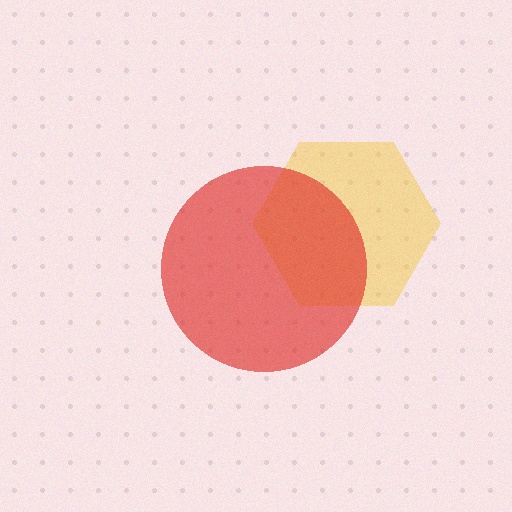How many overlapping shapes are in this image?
There are 2 overlapping shapes in the image.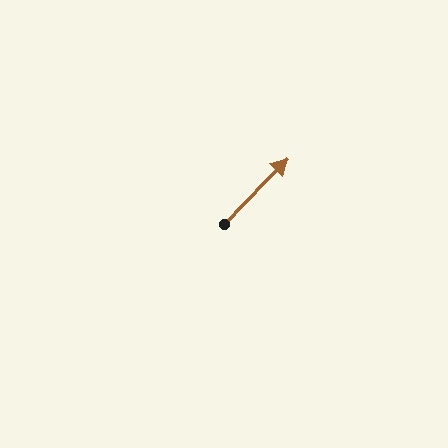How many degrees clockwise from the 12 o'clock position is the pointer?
Approximately 44 degrees.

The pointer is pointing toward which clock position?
Roughly 1 o'clock.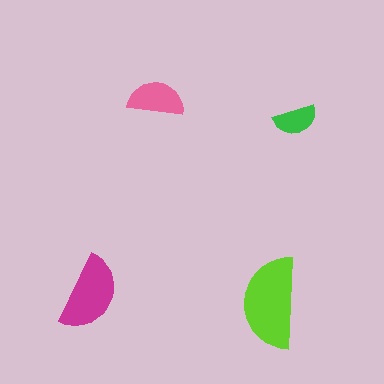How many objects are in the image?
There are 4 objects in the image.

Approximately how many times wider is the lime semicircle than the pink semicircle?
About 1.5 times wider.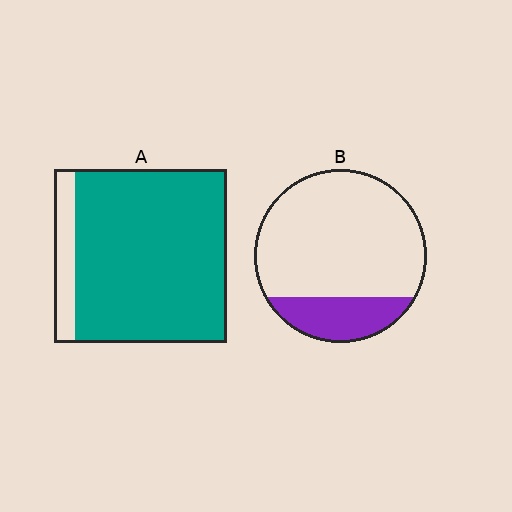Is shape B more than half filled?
No.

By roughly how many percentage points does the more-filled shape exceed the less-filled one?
By roughly 65 percentage points (A over B).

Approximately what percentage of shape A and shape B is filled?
A is approximately 90% and B is approximately 20%.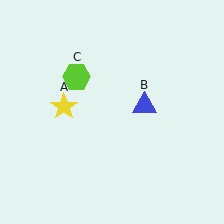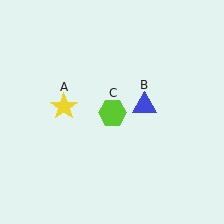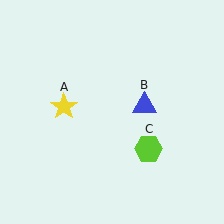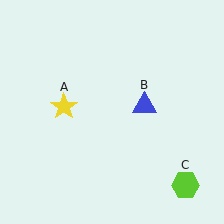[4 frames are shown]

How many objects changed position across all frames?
1 object changed position: lime hexagon (object C).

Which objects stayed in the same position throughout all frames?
Yellow star (object A) and blue triangle (object B) remained stationary.